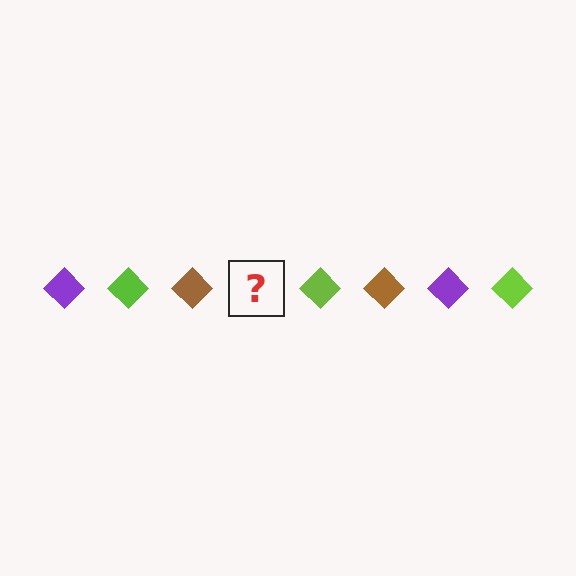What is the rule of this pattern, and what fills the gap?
The rule is that the pattern cycles through purple, lime, brown diamonds. The gap should be filled with a purple diamond.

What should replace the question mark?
The question mark should be replaced with a purple diamond.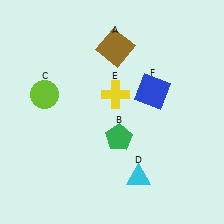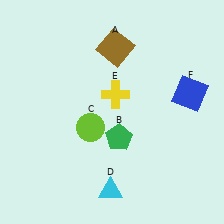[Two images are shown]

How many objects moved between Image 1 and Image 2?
3 objects moved between the two images.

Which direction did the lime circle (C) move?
The lime circle (C) moved right.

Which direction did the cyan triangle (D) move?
The cyan triangle (D) moved left.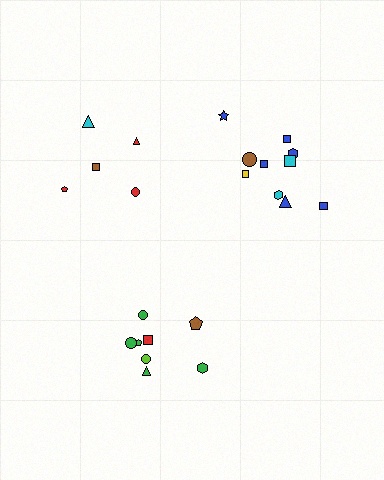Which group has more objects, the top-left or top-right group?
The top-right group.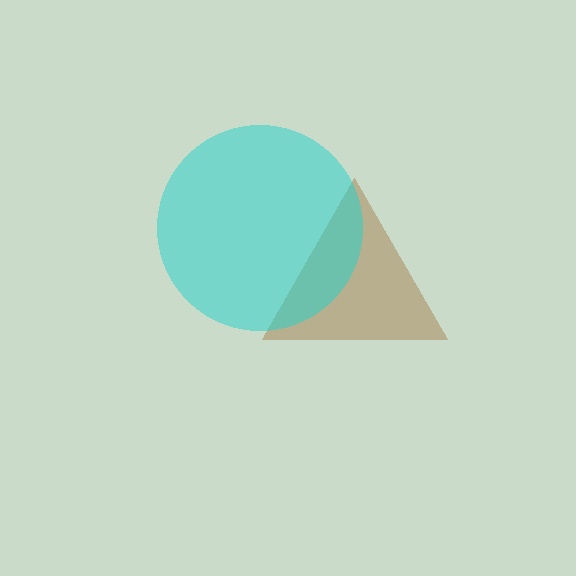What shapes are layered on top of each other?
The layered shapes are: a brown triangle, a cyan circle.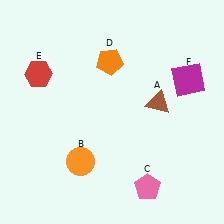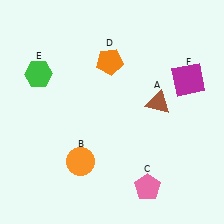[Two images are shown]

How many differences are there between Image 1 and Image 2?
There is 1 difference between the two images.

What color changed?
The hexagon (E) changed from red in Image 1 to green in Image 2.